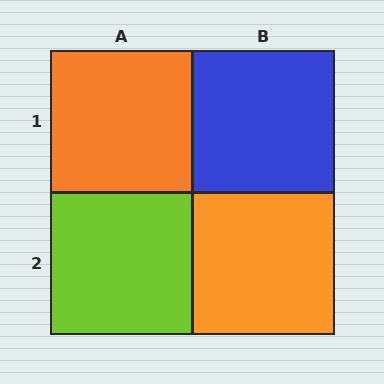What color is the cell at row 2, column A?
Lime.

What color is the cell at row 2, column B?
Orange.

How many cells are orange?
2 cells are orange.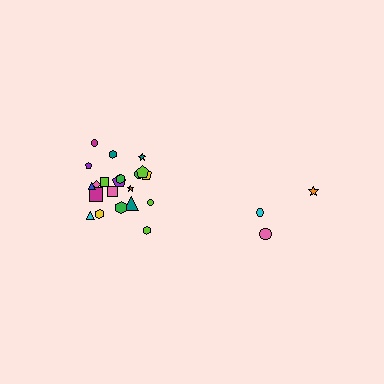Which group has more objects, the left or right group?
The left group.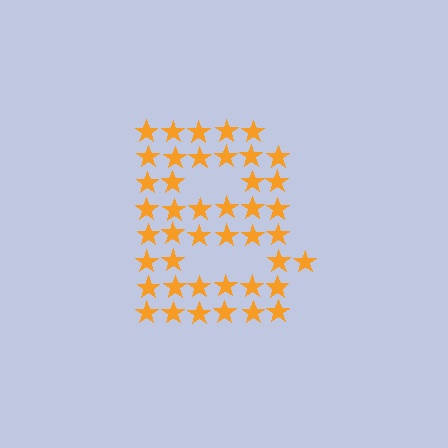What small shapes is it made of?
It is made of small stars.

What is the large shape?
The large shape is the letter B.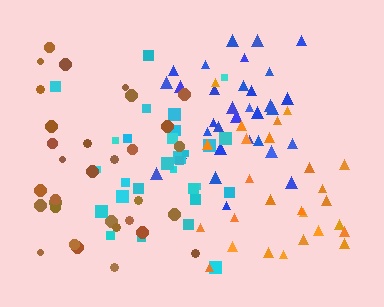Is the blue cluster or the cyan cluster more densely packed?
Cyan.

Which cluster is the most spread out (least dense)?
Brown.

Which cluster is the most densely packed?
Cyan.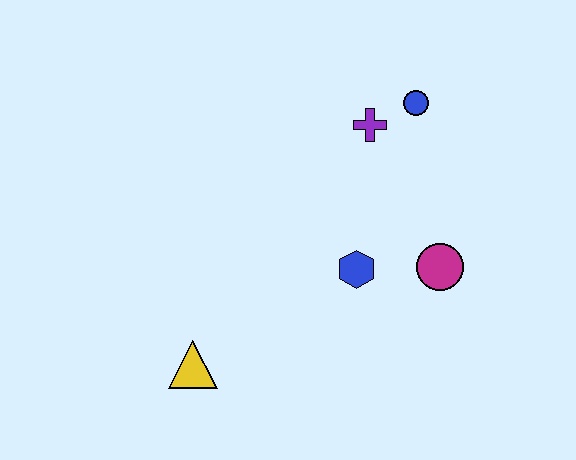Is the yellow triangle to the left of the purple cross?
Yes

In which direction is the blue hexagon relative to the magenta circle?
The blue hexagon is to the left of the magenta circle.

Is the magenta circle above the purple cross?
No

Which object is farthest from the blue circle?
The yellow triangle is farthest from the blue circle.